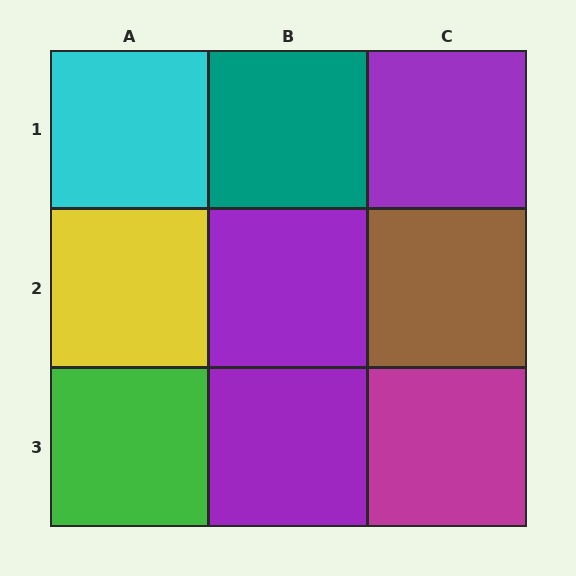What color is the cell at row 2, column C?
Brown.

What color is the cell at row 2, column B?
Purple.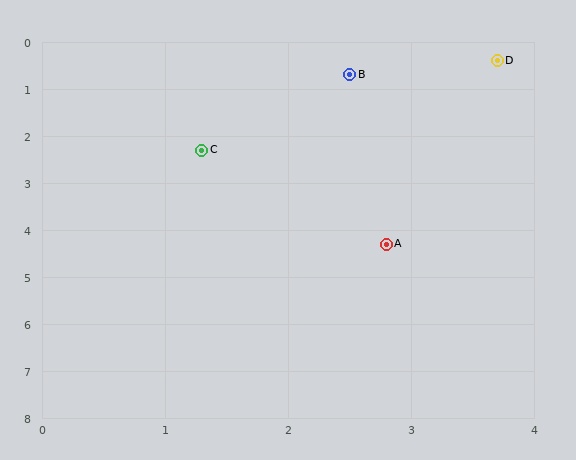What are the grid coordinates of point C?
Point C is at approximately (1.3, 2.3).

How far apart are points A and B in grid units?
Points A and B are about 3.6 grid units apart.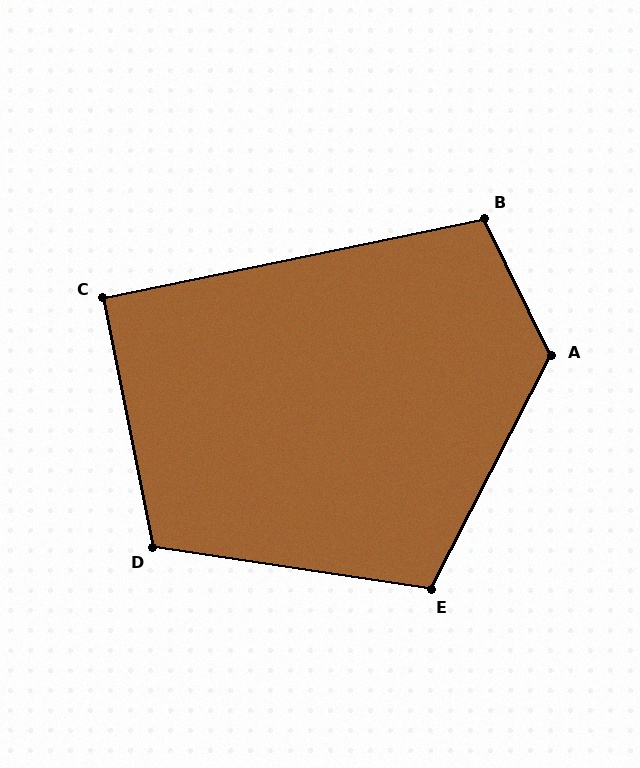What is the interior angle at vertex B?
Approximately 104 degrees (obtuse).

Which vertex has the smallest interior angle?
C, at approximately 90 degrees.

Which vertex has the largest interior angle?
A, at approximately 127 degrees.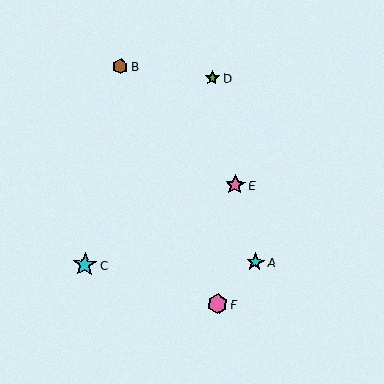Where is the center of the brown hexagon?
The center of the brown hexagon is at (121, 67).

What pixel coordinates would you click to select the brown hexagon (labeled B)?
Click at (121, 67) to select the brown hexagon B.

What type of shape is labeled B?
Shape B is a brown hexagon.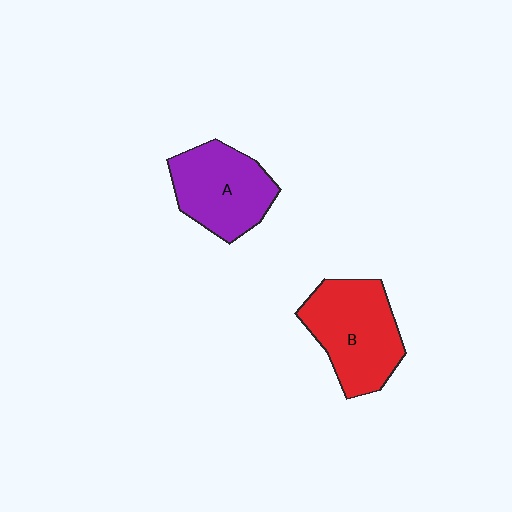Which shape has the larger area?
Shape B (red).